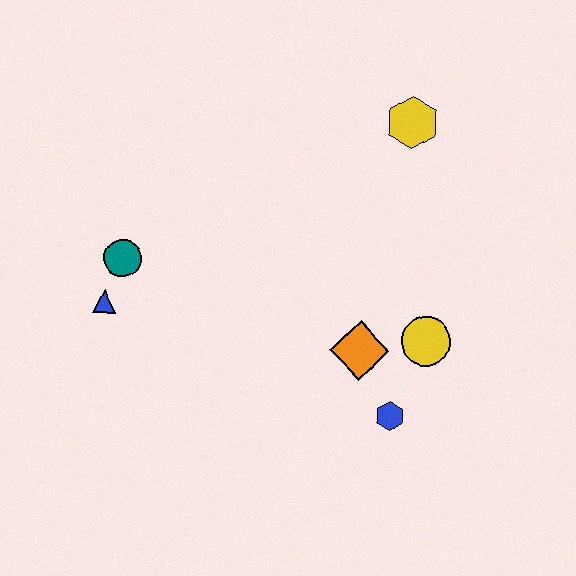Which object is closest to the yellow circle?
The orange diamond is closest to the yellow circle.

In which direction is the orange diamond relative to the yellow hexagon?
The orange diamond is below the yellow hexagon.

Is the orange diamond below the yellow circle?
Yes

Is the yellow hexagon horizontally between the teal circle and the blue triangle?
No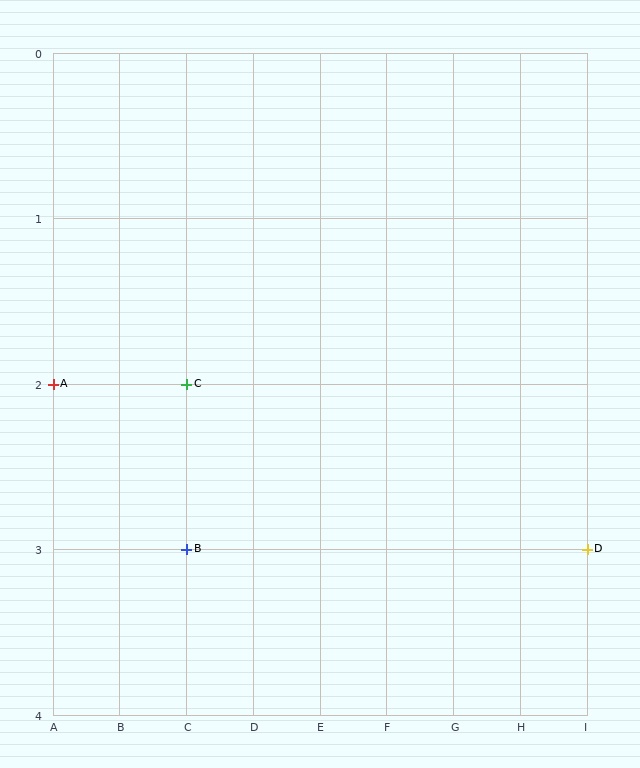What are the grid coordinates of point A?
Point A is at grid coordinates (A, 2).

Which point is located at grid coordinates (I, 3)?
Point D is at (I, 3).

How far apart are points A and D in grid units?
Points A and D are 8 columns and 1 row apart (about 8.1 grid units diagonally).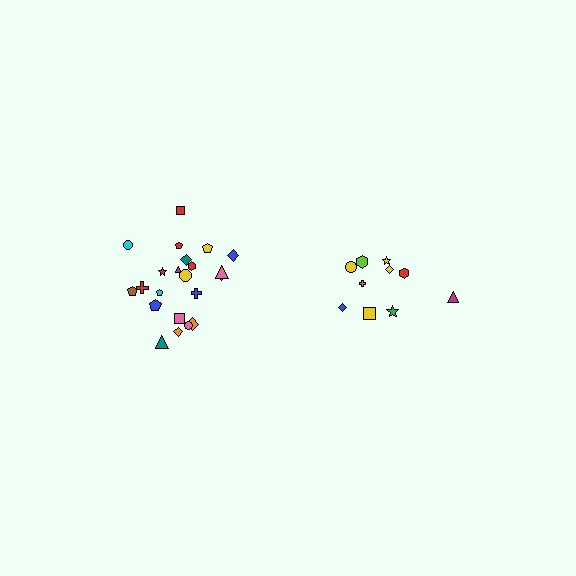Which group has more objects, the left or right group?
The left group.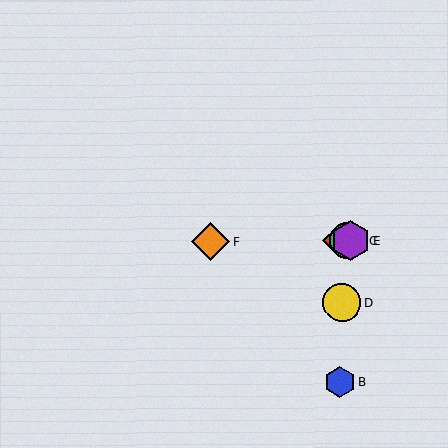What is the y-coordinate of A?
Object A is at y≈241.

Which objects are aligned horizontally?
Objects A, C, E, F are aligned horizontally.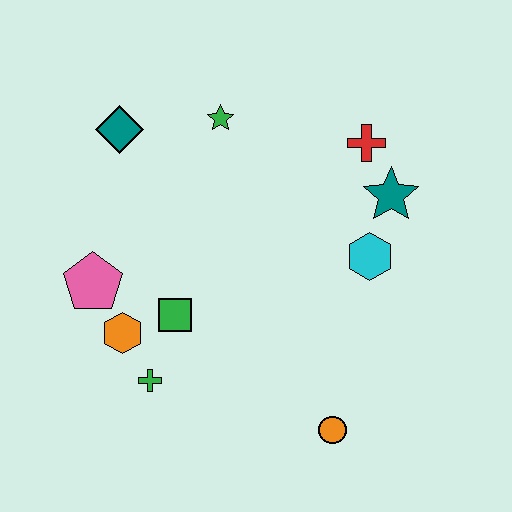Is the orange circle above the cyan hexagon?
No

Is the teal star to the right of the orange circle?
Yes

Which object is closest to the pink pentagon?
The orange hexagon is closest to the pink pentagon.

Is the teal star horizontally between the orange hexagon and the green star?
No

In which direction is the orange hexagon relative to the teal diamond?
The orange hexagon is below the teal diamond.